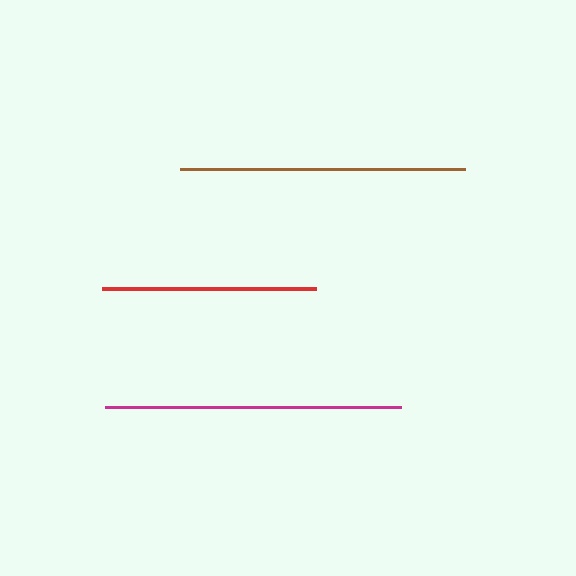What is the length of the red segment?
The red segment is approximately 214 pixels long.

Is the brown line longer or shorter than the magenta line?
The magenta line is longer than the brown line.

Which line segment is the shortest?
The red line is the shortest at approximately 214 pixels.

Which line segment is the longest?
The magenta line is the longest at approximately 296 pixels.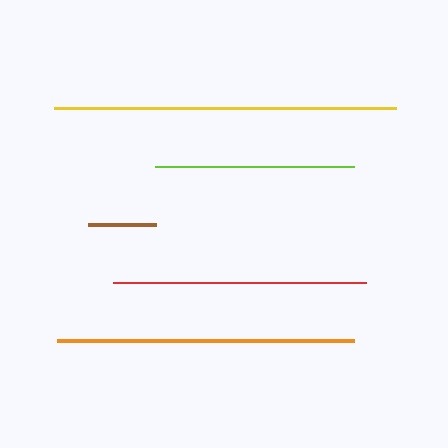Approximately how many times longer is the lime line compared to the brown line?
The lime line is approximately 2.9 times the length of the brown line.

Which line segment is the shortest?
The brown line is the shortest at approximately 68 pixels.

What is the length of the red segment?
The red segment is approximately 253 pixels long.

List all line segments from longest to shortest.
From longest to shortest: yellow, orange, red, lime, brown.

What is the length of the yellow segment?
The yellow segment is approximately 341 pixels long.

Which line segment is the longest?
The yellow line is the longest at approximately 341 pixels.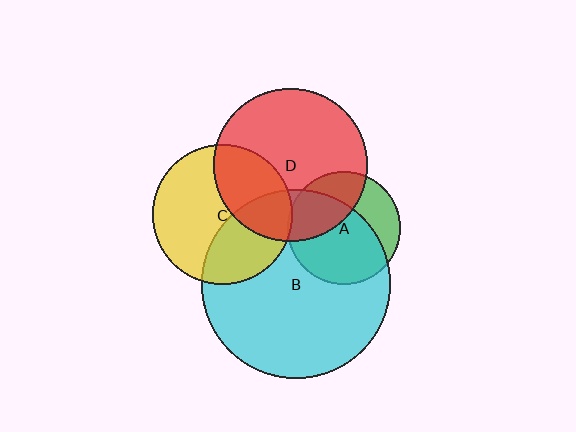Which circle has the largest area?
Circle B (cyan).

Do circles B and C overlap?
Yes.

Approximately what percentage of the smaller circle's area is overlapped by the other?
Approximately 35%.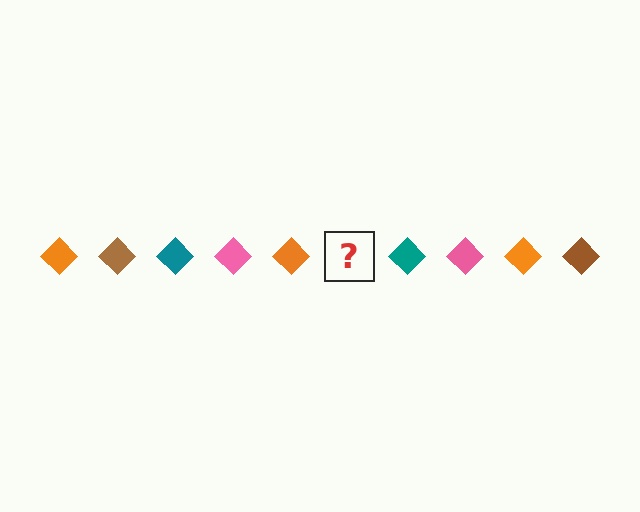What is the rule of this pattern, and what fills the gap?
The rule is that the pattern cycles through orange, brown, teal, pink diamonds. The gap should be filled with a brown diamond.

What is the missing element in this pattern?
The missing element is a brown diamond.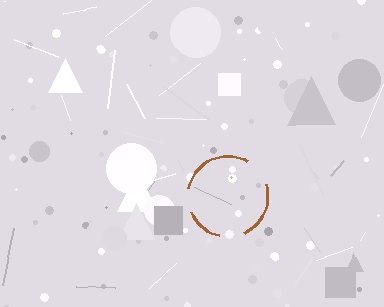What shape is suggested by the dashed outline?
The dashed outline suggests a circle.